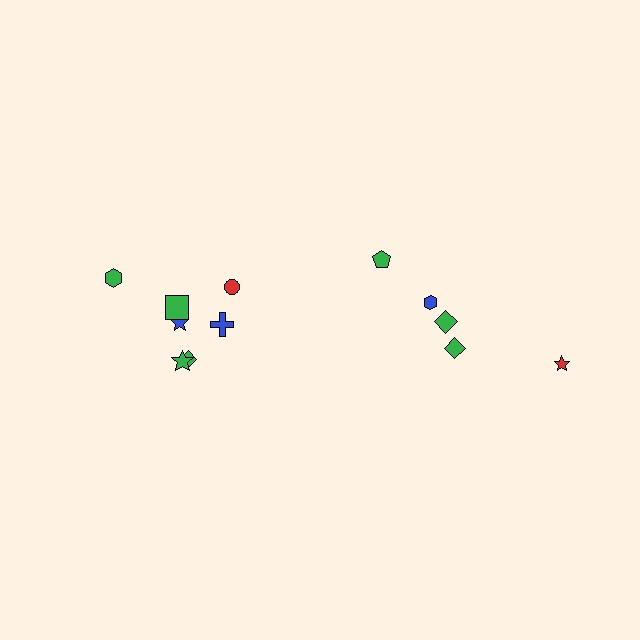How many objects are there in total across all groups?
There are 12 objects.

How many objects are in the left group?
There are 7 objects.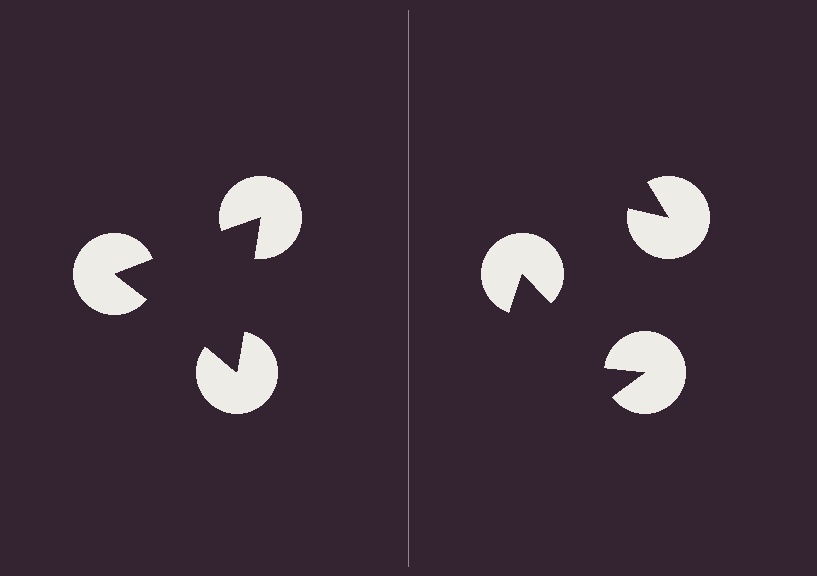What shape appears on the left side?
An illusory triangle.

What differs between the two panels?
The pac-man discs are positioned identically on both sides; only the wedge orientations differ. On the left they align to a triangle; on the right they are misaligned.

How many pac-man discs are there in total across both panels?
6 — 3 on each side.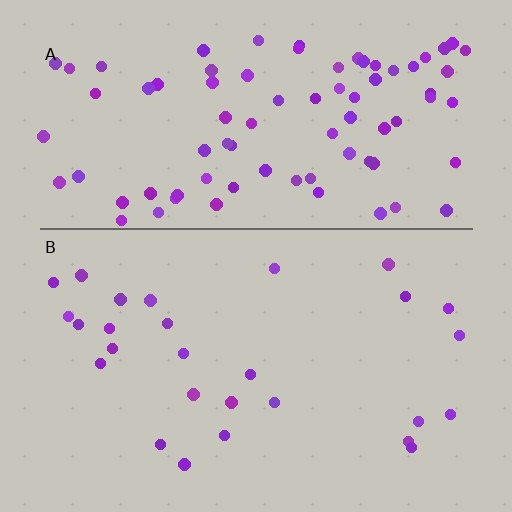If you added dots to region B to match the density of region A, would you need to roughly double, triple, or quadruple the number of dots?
Approximately triple.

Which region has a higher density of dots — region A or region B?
A (the top).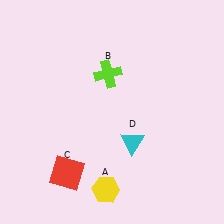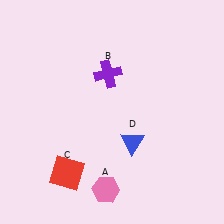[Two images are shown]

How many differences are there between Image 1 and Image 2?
There are 3 differences between the two images.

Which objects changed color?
A changed from yellow to pink. B changed from lime to purple. D changed from cyan to blue.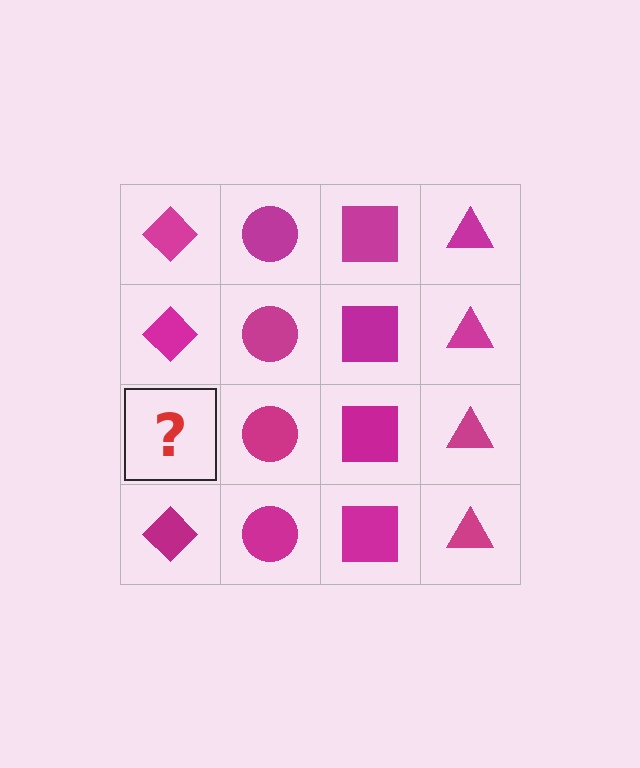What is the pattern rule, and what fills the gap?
The rule is that each column has a consistent shape. The gap should be filled with a magenta diamond.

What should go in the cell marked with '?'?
The missing cell should contain a magenta diamond.